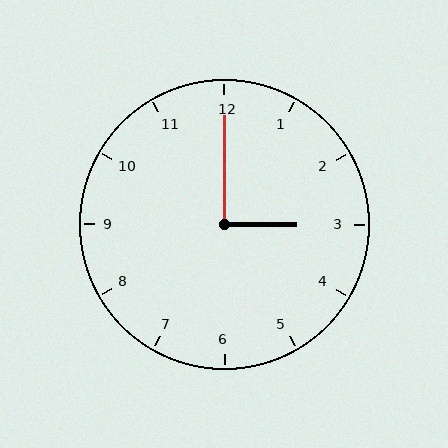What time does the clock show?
3:00.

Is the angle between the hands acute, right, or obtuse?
It is right.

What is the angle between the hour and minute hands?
Approximately 90 degrees.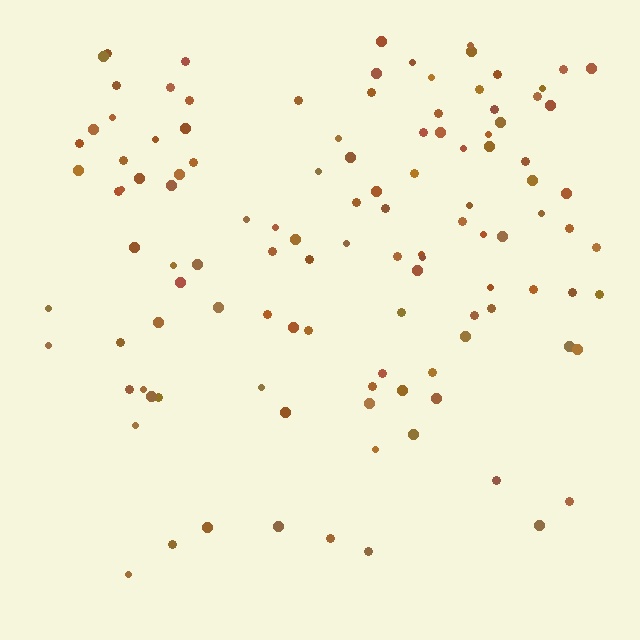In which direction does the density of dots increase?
From bottom to top, with the top side densest.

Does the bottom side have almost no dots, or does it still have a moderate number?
Still a moderate number, just noticeably fewer than the top.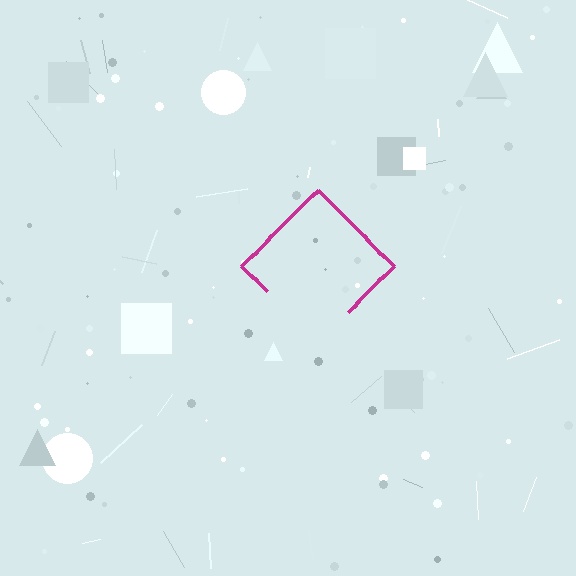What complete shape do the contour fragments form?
The contour fragments form a diamond.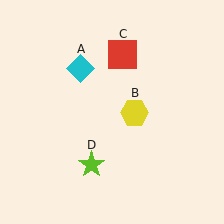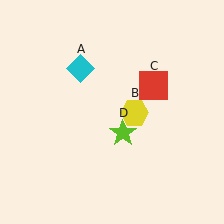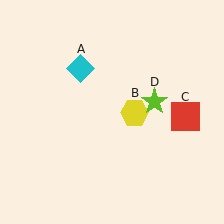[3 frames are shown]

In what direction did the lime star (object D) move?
The lime star (object D) moved up and to the right.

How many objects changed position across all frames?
2 objects changed position: red square (object C), lime star (object D).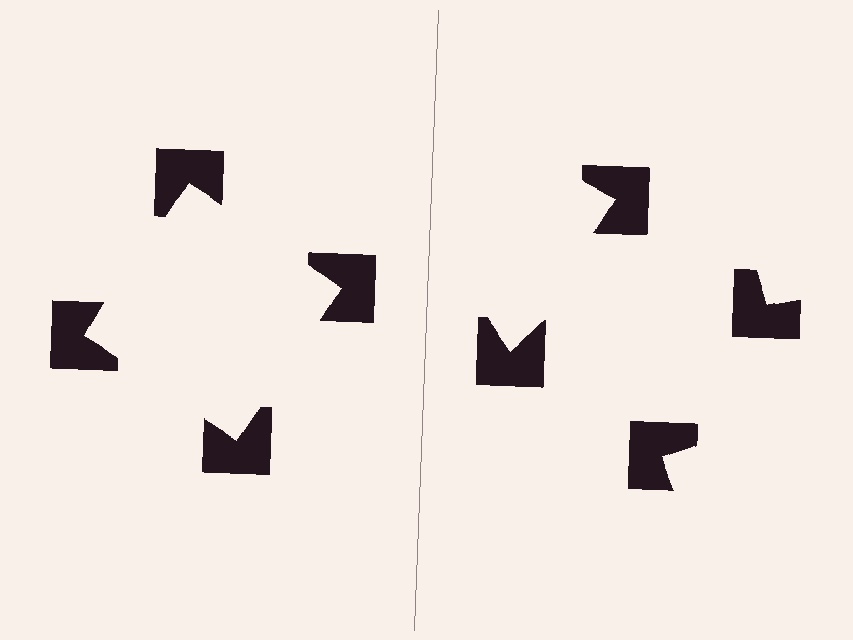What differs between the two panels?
The notched squares are positioned identically on both sides; only the wedge orientations differ. On the left they align to a square; on the right they are misaligned.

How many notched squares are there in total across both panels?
8 — 4 on each side.